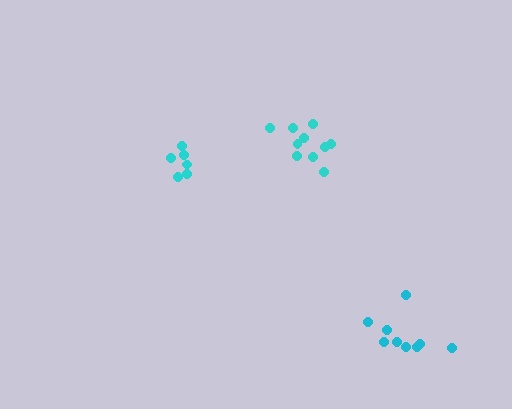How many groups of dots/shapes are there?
There are 3 groups.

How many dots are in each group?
Group 1: 6 dots, Group 2: 9 dots, Group 3: 10 dots (25 total).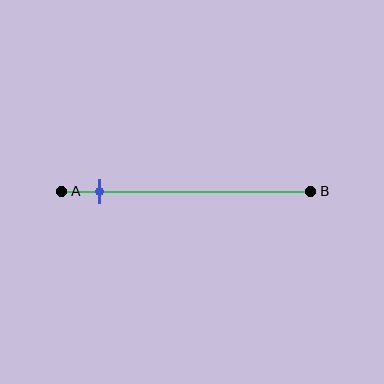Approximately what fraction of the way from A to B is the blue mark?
The blue mark is approximately 15% of the way from A to B.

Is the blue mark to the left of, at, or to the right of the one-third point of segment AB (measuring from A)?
The blue mark is to the left of the one-third point of segment AB.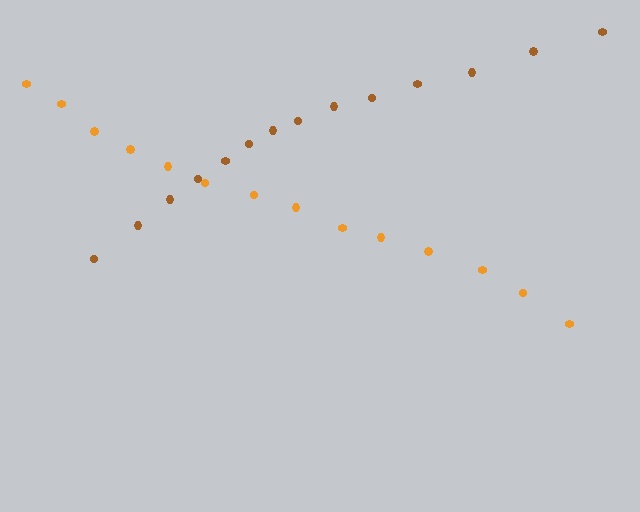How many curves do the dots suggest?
There are 2 distinct paths.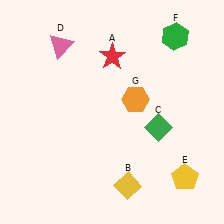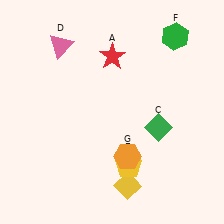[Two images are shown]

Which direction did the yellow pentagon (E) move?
The yellow pentagon (E) moved left.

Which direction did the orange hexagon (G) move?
The orange hexagon (G) moved down.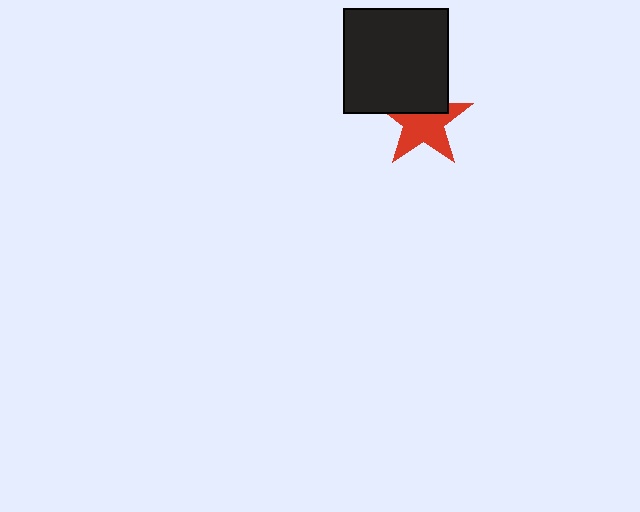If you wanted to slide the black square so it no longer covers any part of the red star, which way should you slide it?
Slide it up — that is the most direct way to separate the two shapes.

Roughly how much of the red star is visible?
About half of it is visible (roughly 65%).